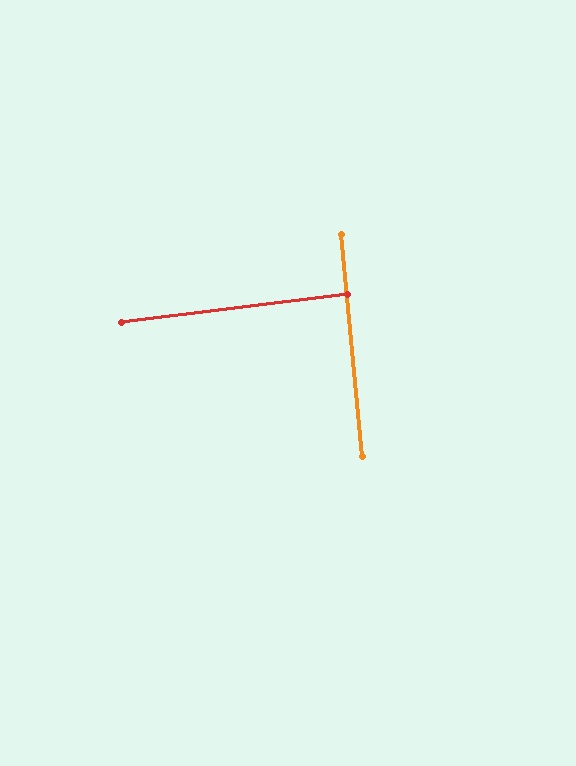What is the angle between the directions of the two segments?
Approximately 89 degrees.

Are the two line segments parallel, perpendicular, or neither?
Perpendicular — they meet at approximately 89°.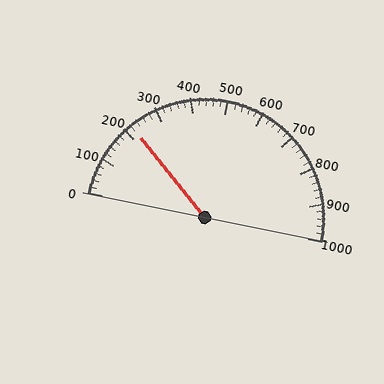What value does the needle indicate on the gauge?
The needle indicates approximately 220.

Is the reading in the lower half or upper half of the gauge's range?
The reading is in the lower half of the range (0 to 1000).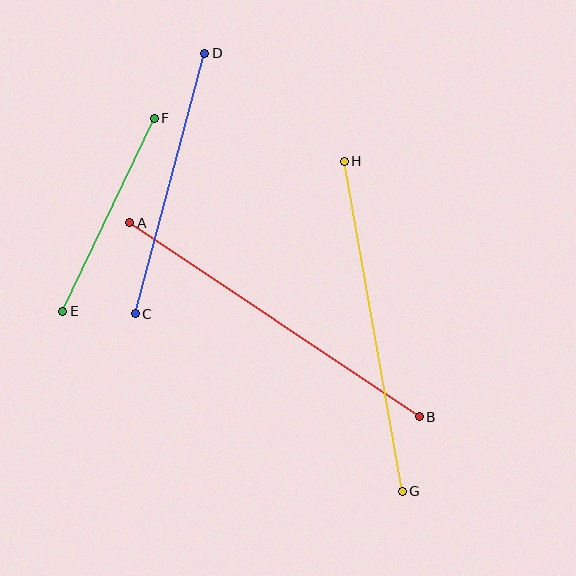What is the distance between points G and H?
The distance is approximately 335 pixels.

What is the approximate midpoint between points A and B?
The midpoint is at approximately (274, 320) pixels.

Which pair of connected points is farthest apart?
Points A and B are farthest apart.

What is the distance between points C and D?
The distance is approximately 270 pixels.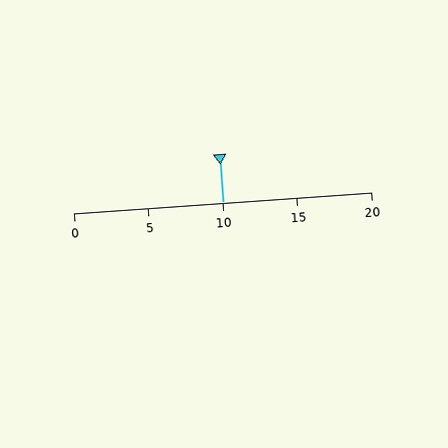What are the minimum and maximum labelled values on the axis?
The axis runs from 0 to 20.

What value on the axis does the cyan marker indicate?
The marker indicates approximately 10.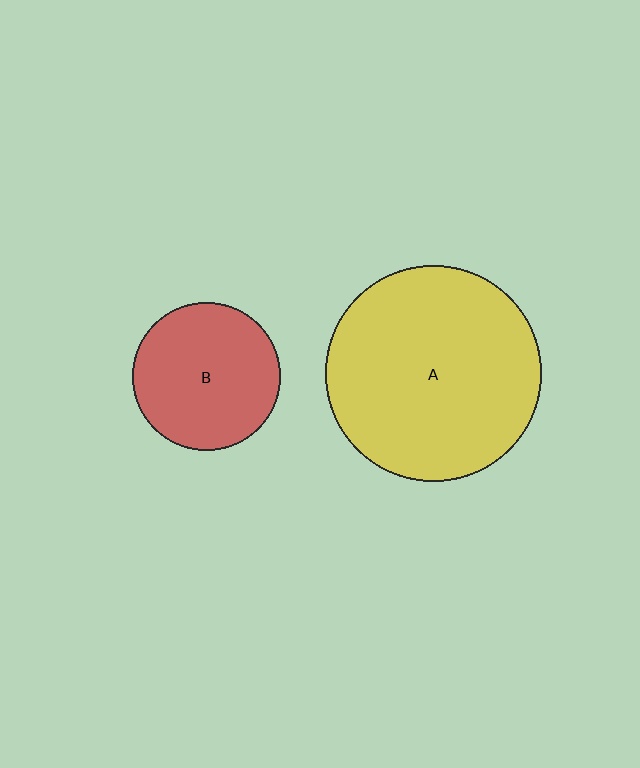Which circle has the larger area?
Circle A (yellow).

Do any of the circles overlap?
No, none of the circles overlap.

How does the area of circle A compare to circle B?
Approximately 2.1 times.